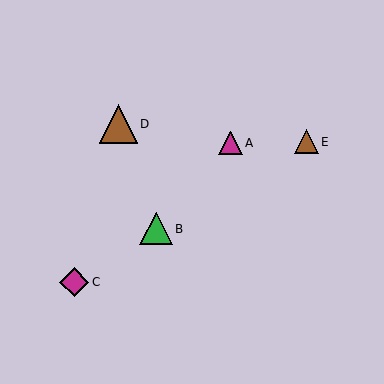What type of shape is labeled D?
Shape D is a brown triangle.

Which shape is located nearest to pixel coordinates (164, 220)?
The green triangle (labeled B) at (156, 229) is nearest to that location.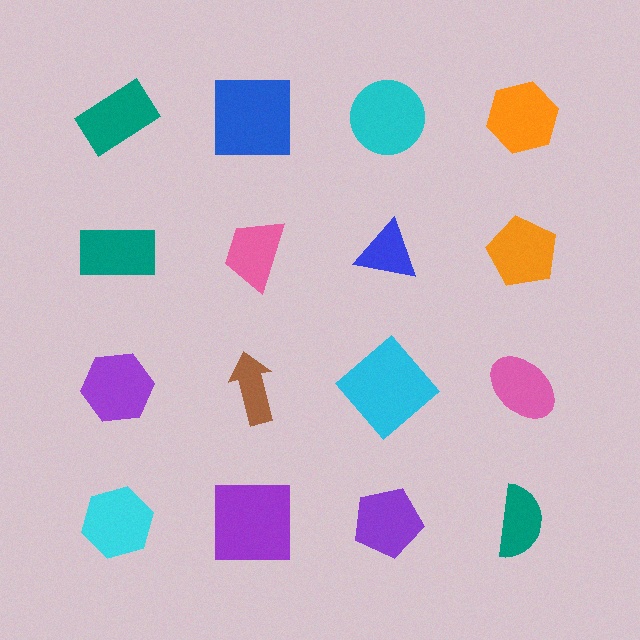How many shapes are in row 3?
4 shapes.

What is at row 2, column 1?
A teal rectangle.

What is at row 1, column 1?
A teal rectangle.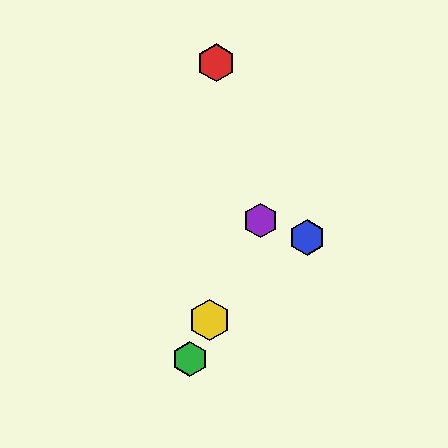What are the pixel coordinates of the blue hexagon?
The blue hexagon is at (307, 238).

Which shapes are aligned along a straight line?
The green hexagon, the yellow hexagon, the purple hexagon are aligned along a straight line.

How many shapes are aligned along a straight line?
3 shapes (the green hexagon, the yellow hexagon, the purple hexagon) are aligned along a straight line.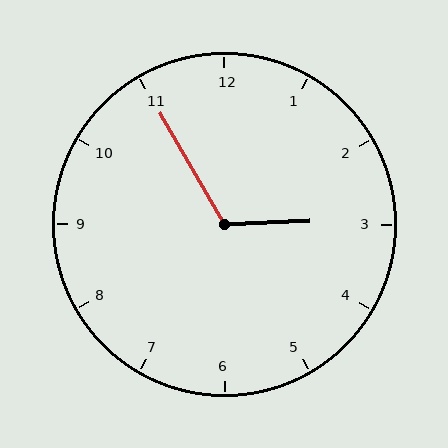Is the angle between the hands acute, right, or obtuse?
It is obtuse.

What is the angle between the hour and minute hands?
Approximately 118 degrees.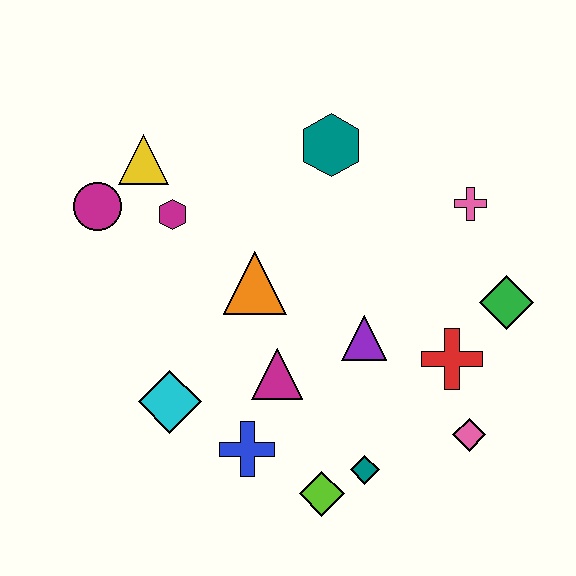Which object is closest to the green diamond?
The red cross is closest to the green diamond.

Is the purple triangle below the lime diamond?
No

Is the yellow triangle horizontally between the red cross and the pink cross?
No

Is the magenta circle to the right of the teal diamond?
No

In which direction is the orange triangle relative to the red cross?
The orange triangle is to the left of the red cross.